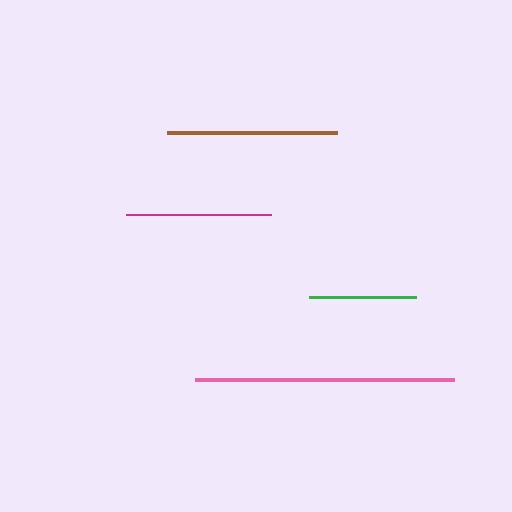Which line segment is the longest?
The pink line is the longest at approximately 260 pixels.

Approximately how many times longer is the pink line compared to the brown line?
The pink line is approximately 1.5 times the length of the brown line.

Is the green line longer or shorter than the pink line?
The pink line is longer than the green line.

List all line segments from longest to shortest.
From longest to shortest: pink, brown, magenta, green.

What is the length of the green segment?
The green segment is approximately 107 pixels long.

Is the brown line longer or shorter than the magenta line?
The brown line is longer than the magenta line.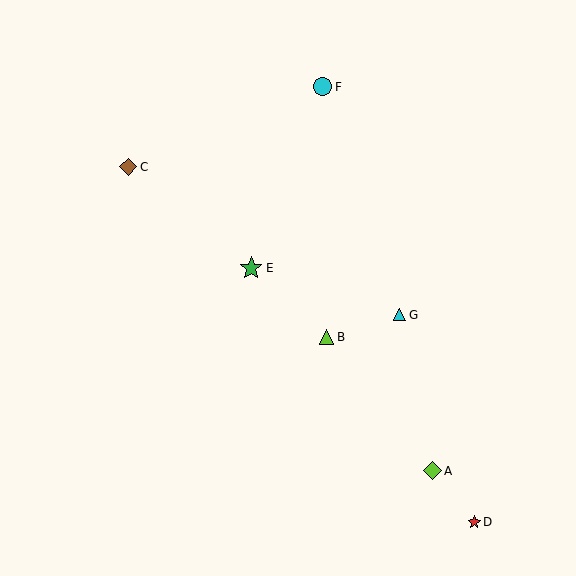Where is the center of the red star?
The center of the red star is at (474, 522).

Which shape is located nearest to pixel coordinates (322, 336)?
The lime triangle (labeled B) at (327, 337) is nearest to that location.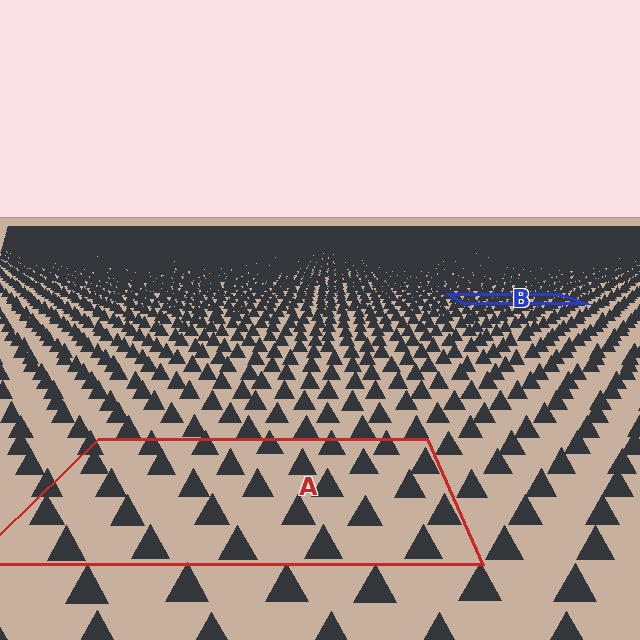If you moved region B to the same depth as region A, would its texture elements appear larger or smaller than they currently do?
They would appear larger. At a closer depth, the same texture elements are projected at a bigger on-screen size.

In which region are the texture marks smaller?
The texture marks are smaller in region B, because it is farther away.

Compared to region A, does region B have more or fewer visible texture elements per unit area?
Region B has more texture elements per unit area — they are packed more densely because it is farther away.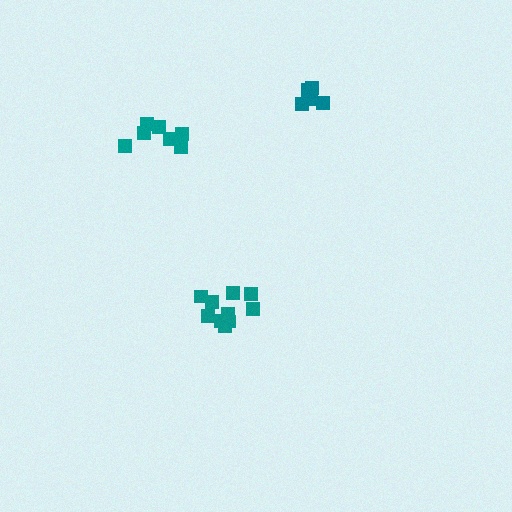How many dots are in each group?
Group 1: 10 dots, Group 2: 7 dots, Group 3: 5 dots (22 total).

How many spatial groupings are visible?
There are 3 spatial groupings.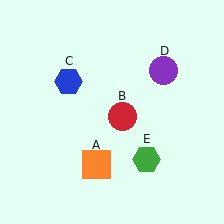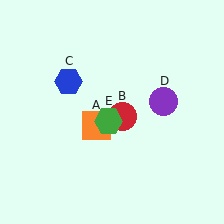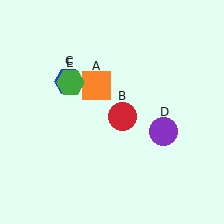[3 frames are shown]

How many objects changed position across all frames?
3 objects changed position: orange square (object A), purple circle (object D), green hexagon (object E).